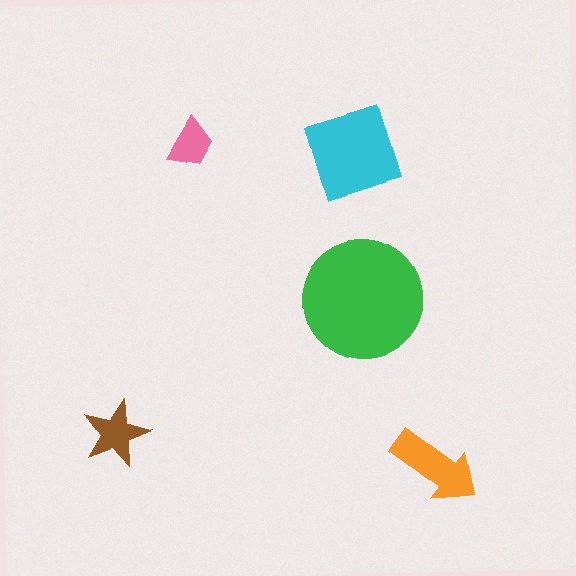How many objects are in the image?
There are 5 objects in the image.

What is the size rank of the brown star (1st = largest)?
4th.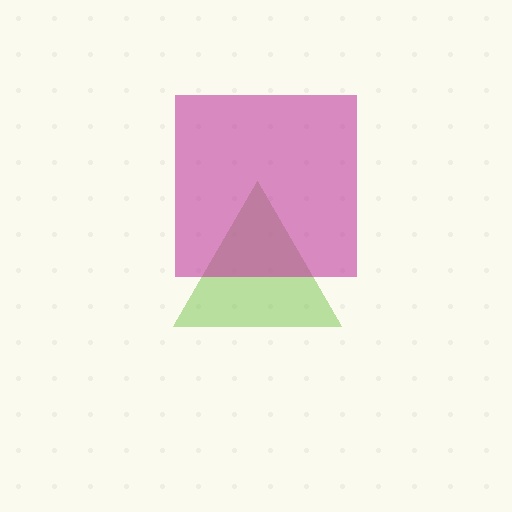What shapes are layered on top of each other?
The layered shapes are: a lime triangle, a magenta square.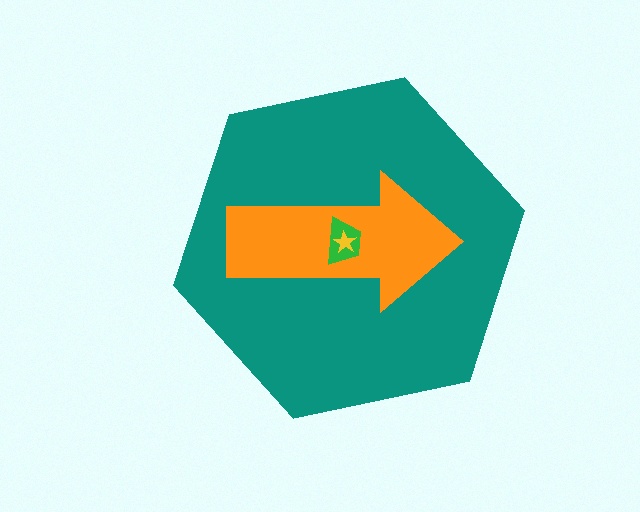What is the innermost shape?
The yellow star.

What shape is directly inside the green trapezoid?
The yellow star.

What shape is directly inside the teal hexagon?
The orange arrow.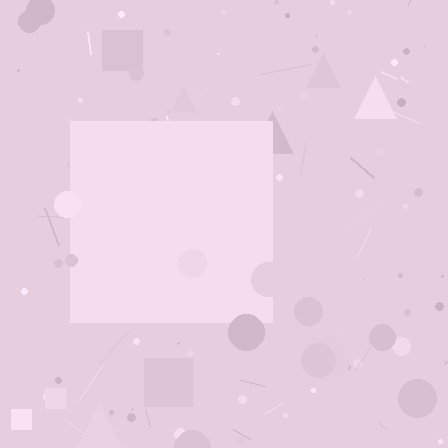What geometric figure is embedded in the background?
A square is embedded in the background.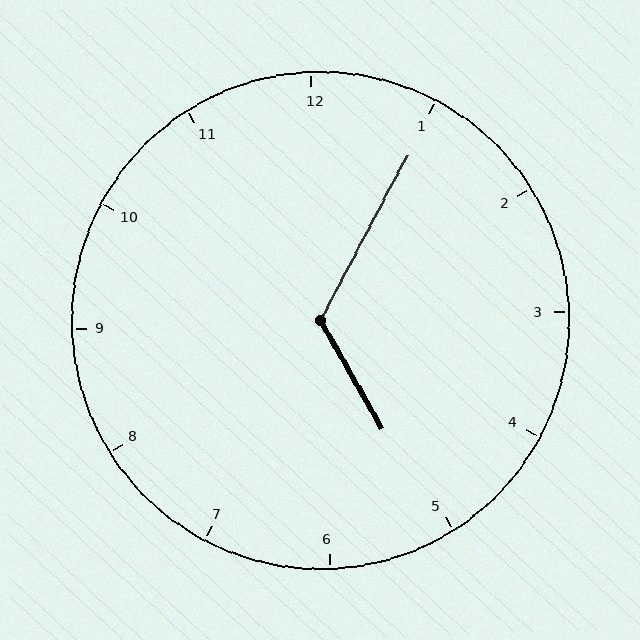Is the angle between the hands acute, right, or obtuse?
It is obtuse.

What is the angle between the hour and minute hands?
Approximately 122 degrees.